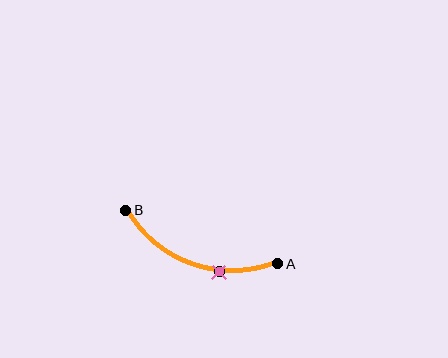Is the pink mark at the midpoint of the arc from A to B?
No. The pink mark lies on the arc but is closer to endpoint A. The arc midpoint would be at the point on the curve equidistant along the arc from both A and B.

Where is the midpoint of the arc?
The arc midpoint is the point on the curve farthest from the straight line joining A and B. It sits below that line.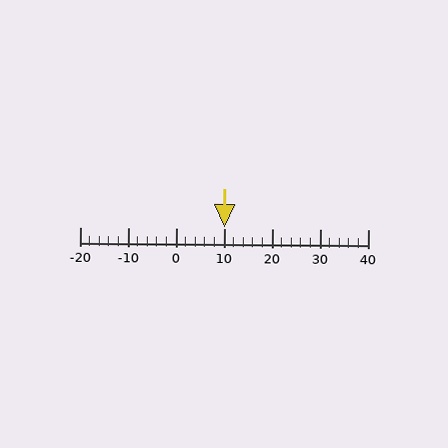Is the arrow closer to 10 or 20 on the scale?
The arrow is closer to 10.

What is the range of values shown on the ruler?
The ruler shows values from -20 to 40.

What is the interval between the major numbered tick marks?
The major tick marks are spaced 10 units apart.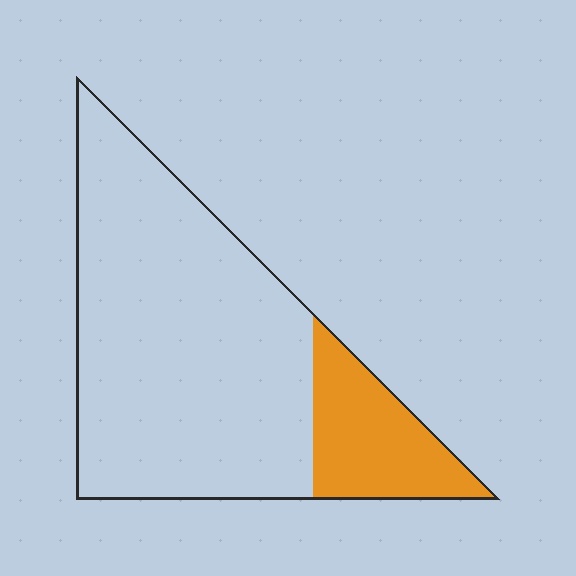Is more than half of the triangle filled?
No.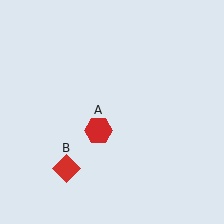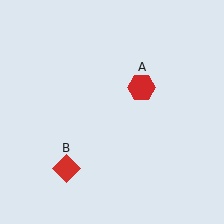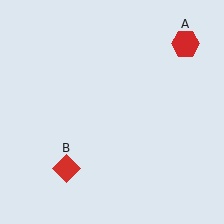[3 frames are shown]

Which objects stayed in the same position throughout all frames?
Red diamond (object B) remained stationary.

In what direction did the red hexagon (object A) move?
The red hexagon (object A) moved up and to the right.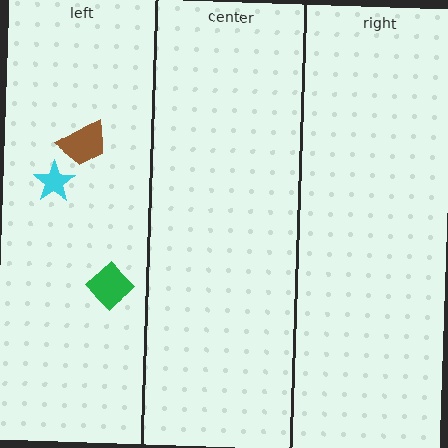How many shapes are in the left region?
3.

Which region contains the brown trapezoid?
The left region.